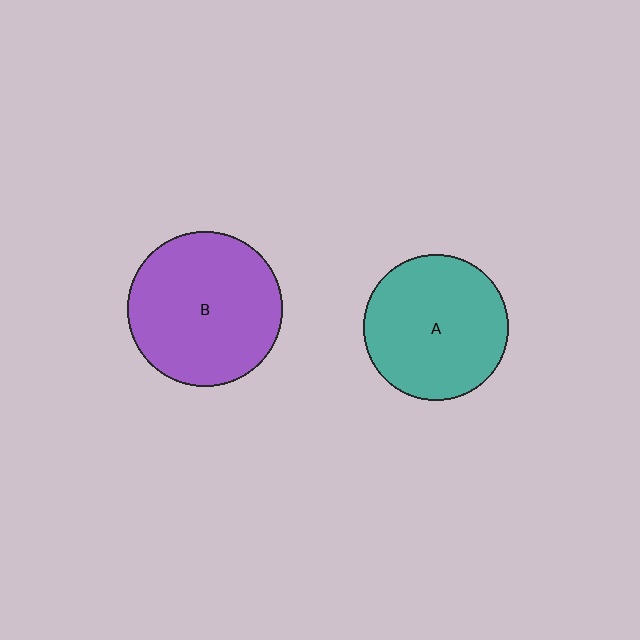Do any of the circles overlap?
No, none of the circles overlap.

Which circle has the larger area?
Circle B (purple).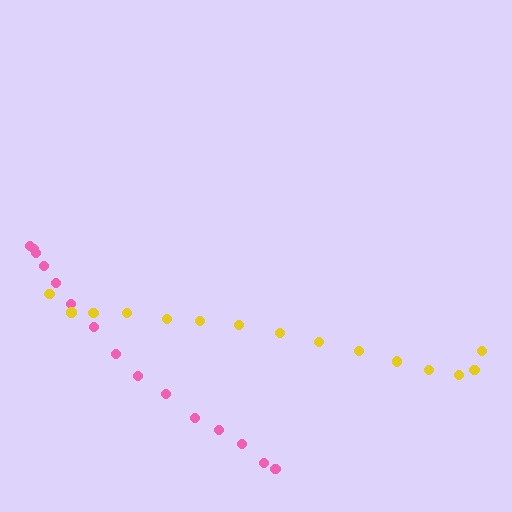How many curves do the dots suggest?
There are 2 distinct paths.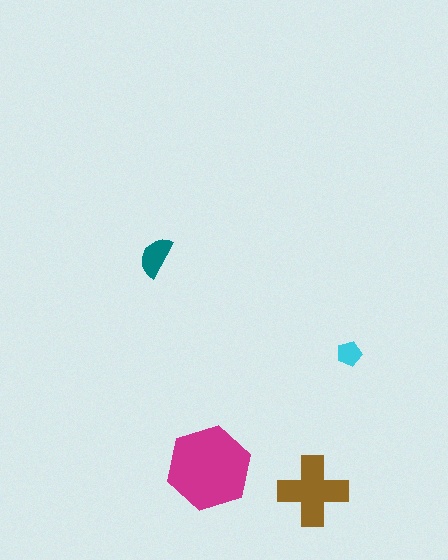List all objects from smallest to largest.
The cyan pentagon, the teal semicircle, the brown cross, the magenta hexagon.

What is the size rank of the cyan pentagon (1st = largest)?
4th.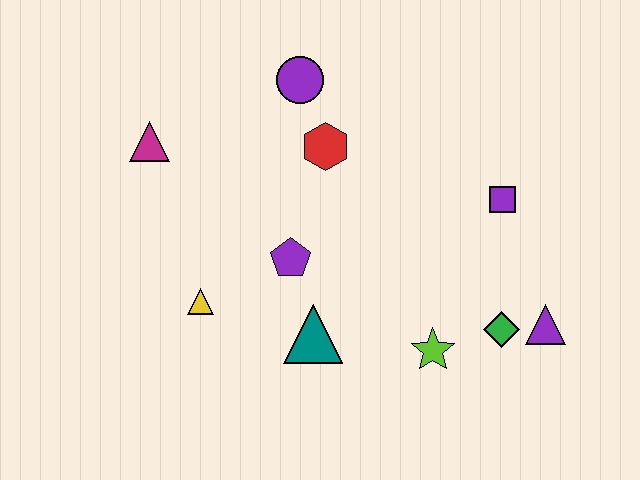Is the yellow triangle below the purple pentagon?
Yes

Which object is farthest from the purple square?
The magenta triangle is farthest from the purple square.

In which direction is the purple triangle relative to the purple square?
The purple triangle is below the purple square.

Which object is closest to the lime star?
The green diamond is closest to the lime star.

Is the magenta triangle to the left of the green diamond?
Yes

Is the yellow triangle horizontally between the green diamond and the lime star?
No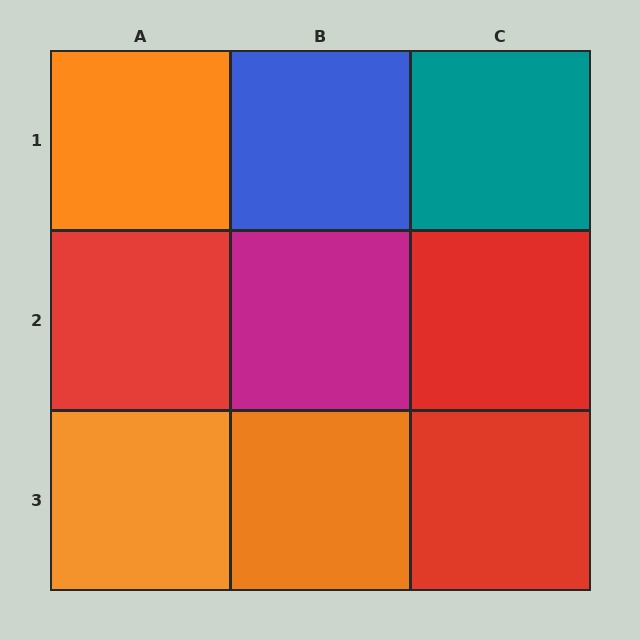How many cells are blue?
1 cell is blue.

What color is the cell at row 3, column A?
Orange.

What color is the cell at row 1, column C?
Teal.